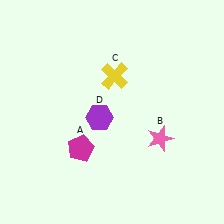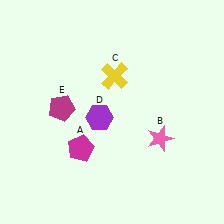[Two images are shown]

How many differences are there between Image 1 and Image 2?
There is 1 difference between the two images.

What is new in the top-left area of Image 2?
A magenta pentagon (E) was added in the top-left area of Image 2.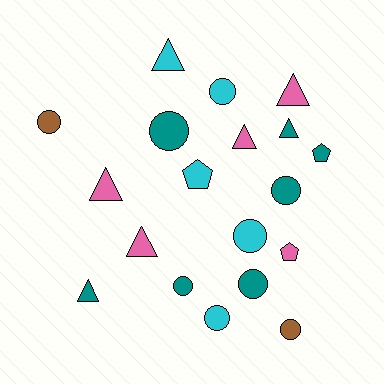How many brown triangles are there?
There are no brown triangles.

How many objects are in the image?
There are 19 objects.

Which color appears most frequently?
Teal, with 7 objects.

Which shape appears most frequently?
Circle, with 9 objects.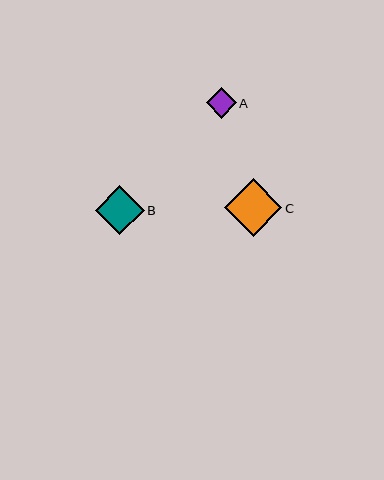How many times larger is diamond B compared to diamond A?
Diamond B is approximately 1.6 times the size of diamond A.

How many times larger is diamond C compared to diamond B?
Diamond C is approximately 1.2 times the size of diamond B.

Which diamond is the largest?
Diamond C is the largest with a size of approximately 58 pixels.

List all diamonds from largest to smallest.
From largest to smallest: C, B, A.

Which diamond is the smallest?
Diamond A is the smallest with a size of approximately 30 pixels.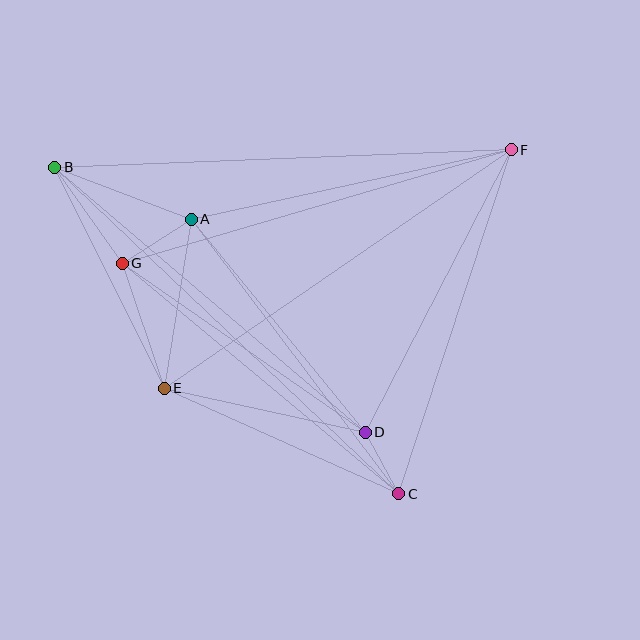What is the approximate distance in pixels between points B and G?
The distance between B and G is approximately 117 pixels.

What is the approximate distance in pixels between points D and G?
The distance between D and G is approximately 296 pixels.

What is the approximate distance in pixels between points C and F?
The distance between C and F is approximately 362 pixels.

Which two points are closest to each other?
Points C and D are closest to each other.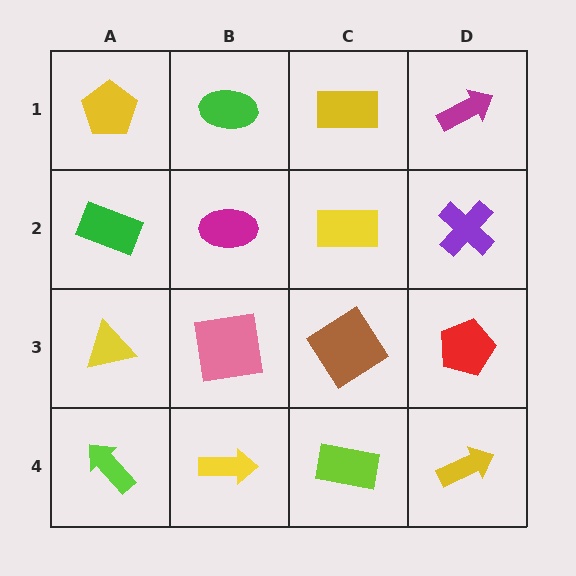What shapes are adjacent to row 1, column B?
A magenta ellipse (row 2, column B), a yellow pentagon (row 1, column A), a yellow rectangle (row 1, column C).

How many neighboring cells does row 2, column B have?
4.